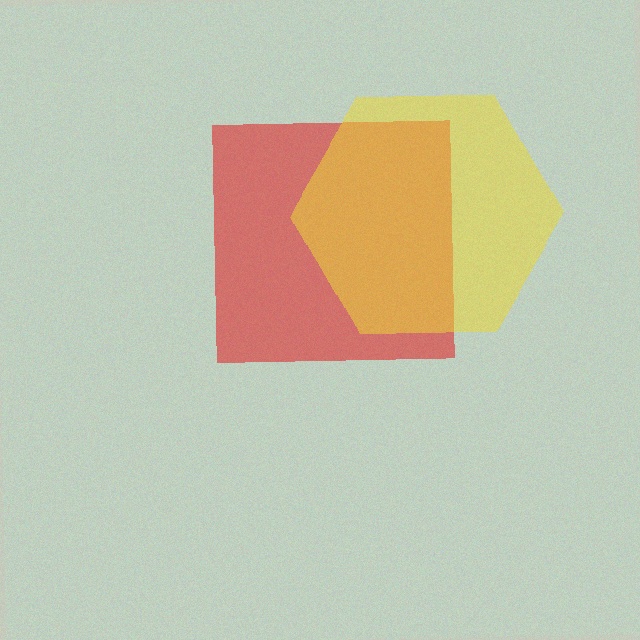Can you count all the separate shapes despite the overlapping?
Yes, there are 2 separate shapes.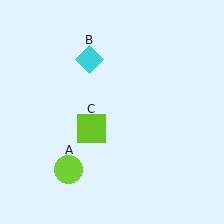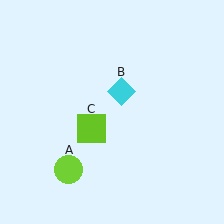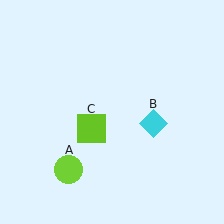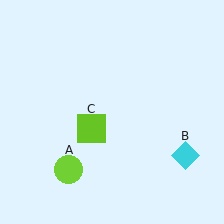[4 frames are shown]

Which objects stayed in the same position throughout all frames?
Lime circle (object A) and lime square (object C) remained stationary.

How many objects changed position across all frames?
1 object changed position: cyan diamond (object B).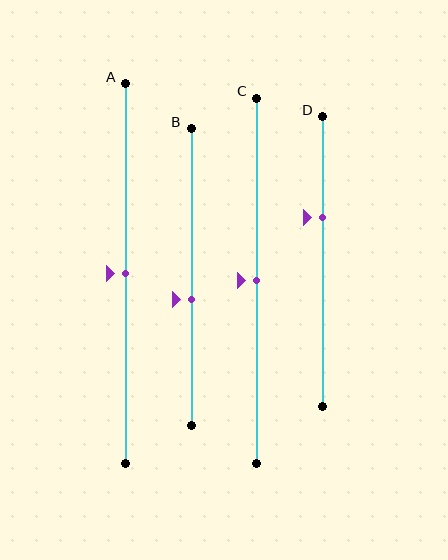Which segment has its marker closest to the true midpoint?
Segment A has its marker closest to the true midpoint.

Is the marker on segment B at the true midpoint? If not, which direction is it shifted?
No, the marker on segment B is shifted downward by about 8% of the segment length.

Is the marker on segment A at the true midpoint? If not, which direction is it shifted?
Yes, the marker on segment A is at the true midpoint.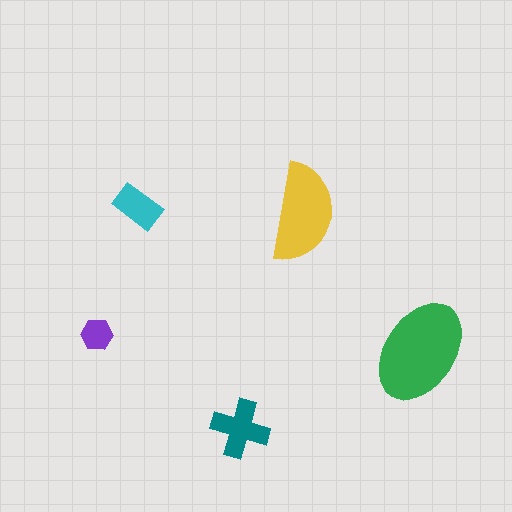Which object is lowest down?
The teal cross is bottommost.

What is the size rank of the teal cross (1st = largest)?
3rd.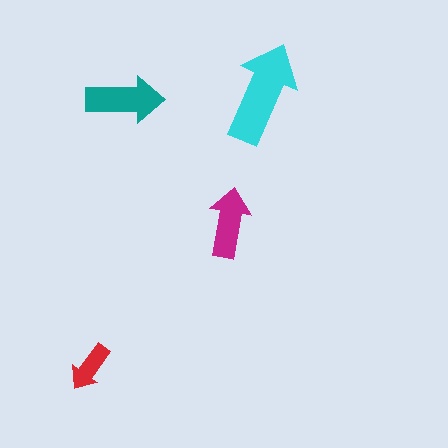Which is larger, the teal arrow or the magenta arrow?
The teal one.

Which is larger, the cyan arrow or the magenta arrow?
The cyan one.